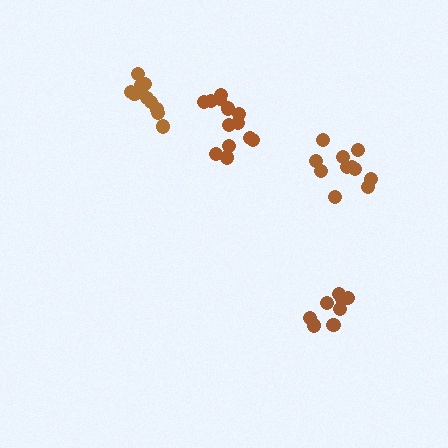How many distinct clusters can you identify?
There are 4 distinct clusters.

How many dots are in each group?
Group 1: 11 dots, Group 2: 11 dots, Group 3: 13 dots, Group 4: 8 dots (43 total).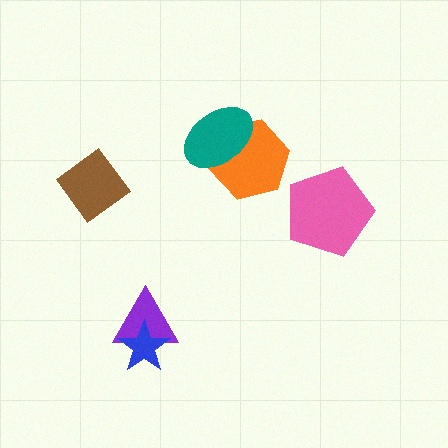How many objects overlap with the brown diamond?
0 objects overlap with the brown diamond.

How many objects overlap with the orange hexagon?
1 object overlaps with the orange hexagon.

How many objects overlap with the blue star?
1 object overlaps with the blue star.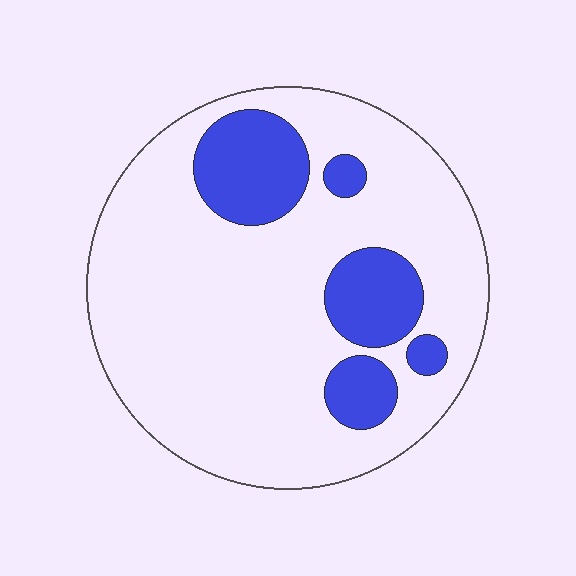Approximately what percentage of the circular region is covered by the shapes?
Approximately 20%.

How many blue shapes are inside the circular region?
5.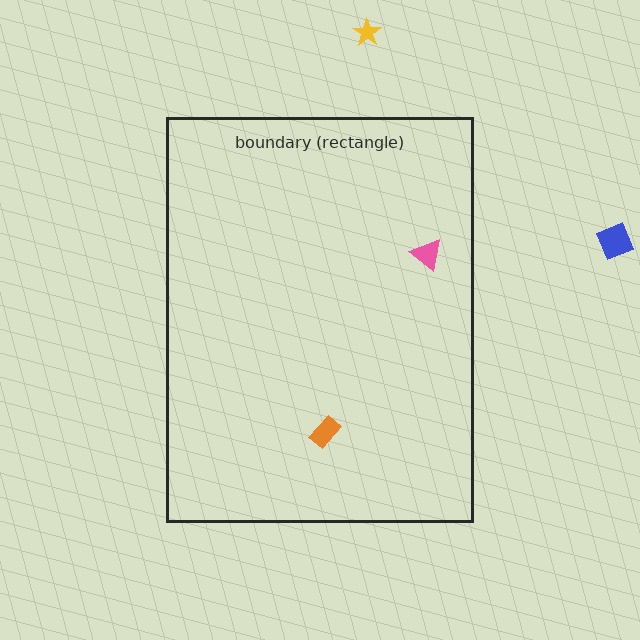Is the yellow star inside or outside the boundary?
Outside.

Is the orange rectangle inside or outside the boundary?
Inside.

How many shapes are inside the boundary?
2 inside, 2 outside.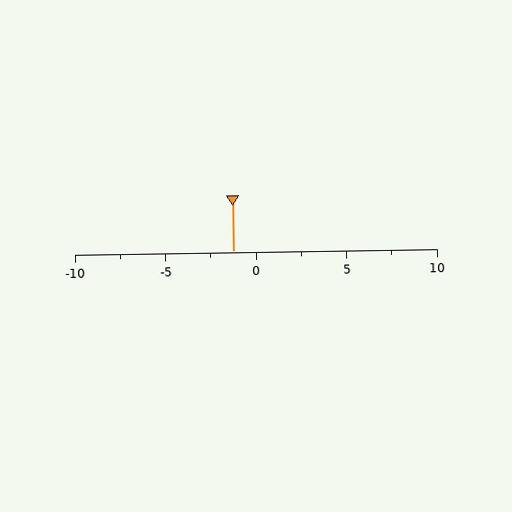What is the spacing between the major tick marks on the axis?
The major ticks are spaced 5 apart.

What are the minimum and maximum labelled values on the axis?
The axis runs from -10 to 10.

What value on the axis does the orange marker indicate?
The marker indicates approximately -1.2.